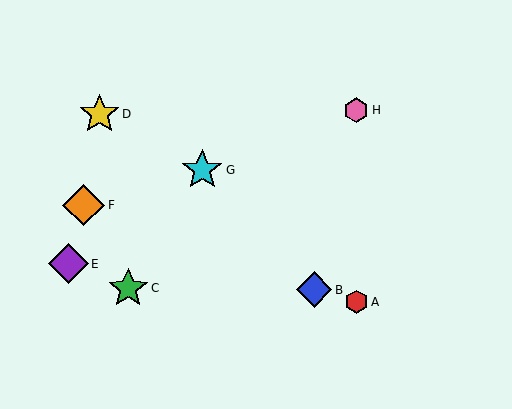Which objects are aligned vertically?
Objects A, H are aligned vertically.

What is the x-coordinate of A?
Object A is at x≈356.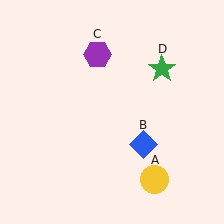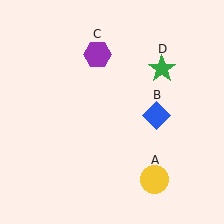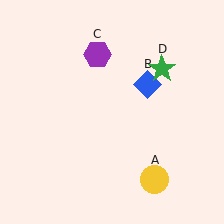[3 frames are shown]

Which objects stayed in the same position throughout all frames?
Yellow circle (object A) and purple hexagon (object C) and green star (object D) remained stationary.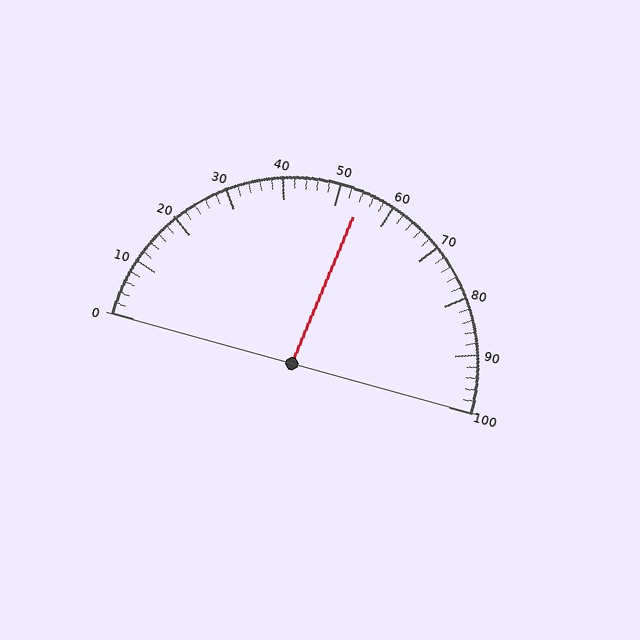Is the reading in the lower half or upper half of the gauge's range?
The reading is in the upper half of the range (0 to 100).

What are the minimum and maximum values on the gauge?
The gauge ranges from 0 to 100.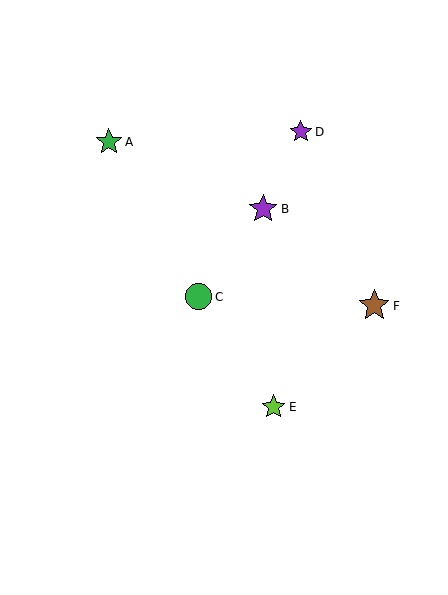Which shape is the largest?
The brown star (labeled F) is the largest.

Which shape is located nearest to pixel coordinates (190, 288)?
The green circle (labeled C) at (199, 297) is nearest to that location.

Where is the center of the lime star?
The center of the lime star is at (274, 407).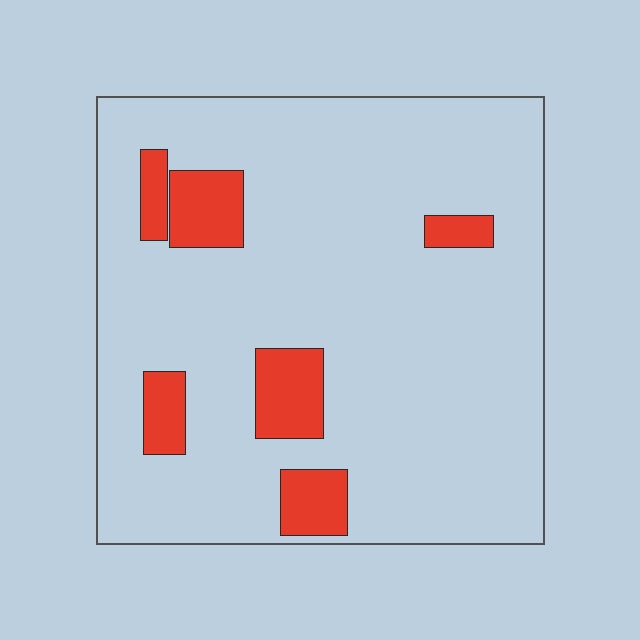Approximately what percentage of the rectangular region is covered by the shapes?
Approximately 10%.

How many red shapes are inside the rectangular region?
6.